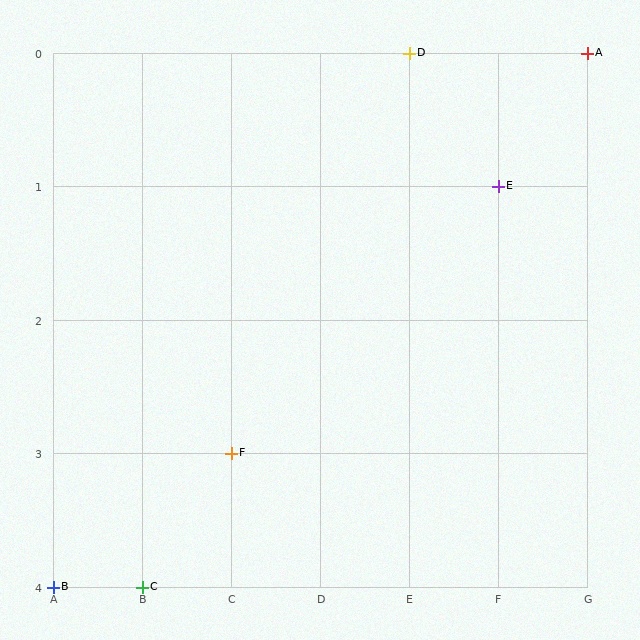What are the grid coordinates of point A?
Point A is at grid coordinates (G, 0).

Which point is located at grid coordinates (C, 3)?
Point F is at (C, 3).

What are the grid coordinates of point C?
Point C is at grid coordinates (B, 4).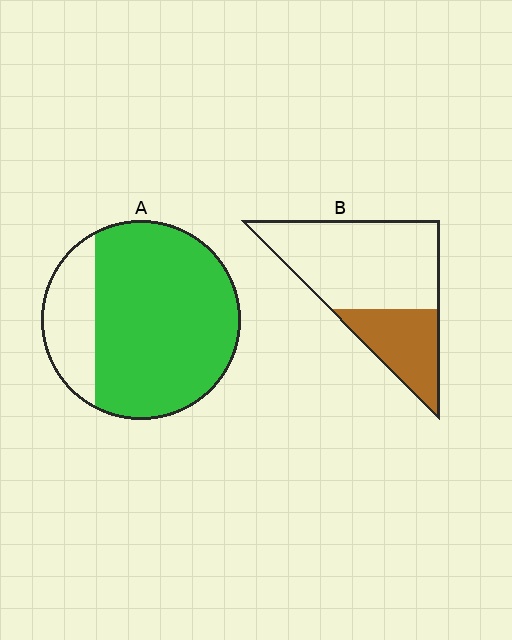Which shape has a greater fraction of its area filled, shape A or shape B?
Shape A.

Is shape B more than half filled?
No.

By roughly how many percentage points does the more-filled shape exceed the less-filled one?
By roughly 45 percentage points (A over B).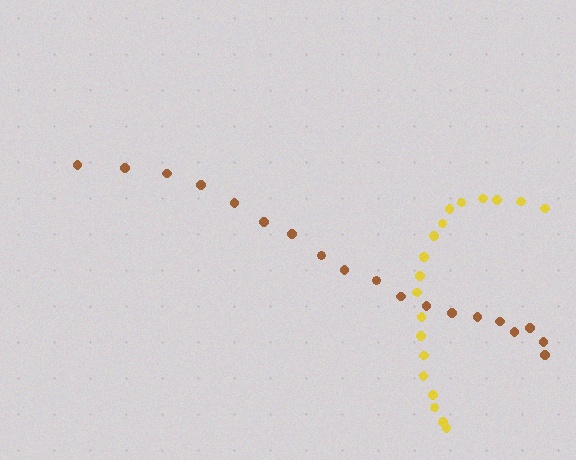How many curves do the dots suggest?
There are 2 distinct paths.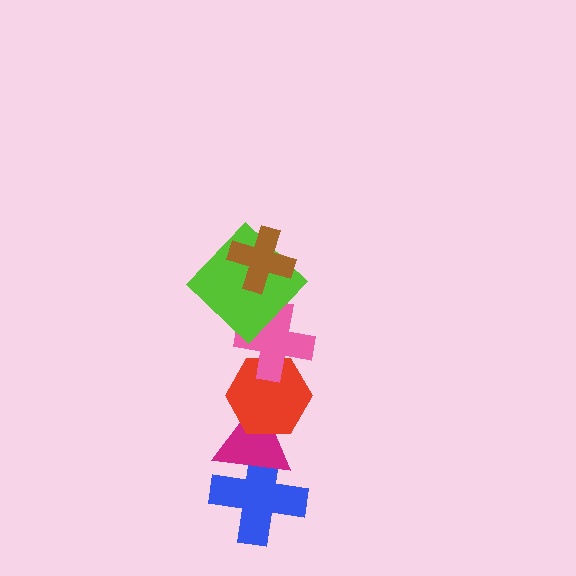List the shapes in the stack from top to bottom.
From top to bottom: the brown cross, the lime diamond, the pink cross, the red hexagon, the magenta triangle, the blue cross.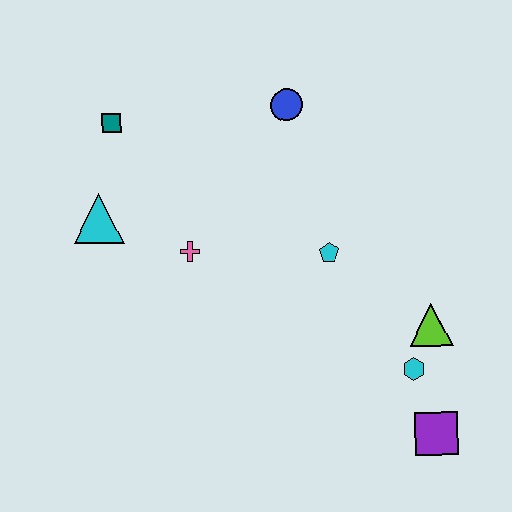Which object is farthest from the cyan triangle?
The purple square is farthest from the cyan triangle.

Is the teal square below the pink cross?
No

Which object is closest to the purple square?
The cyan hexagon is closest to the purple square.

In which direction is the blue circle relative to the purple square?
The blue circle is above the purple square.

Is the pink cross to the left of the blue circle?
Yes